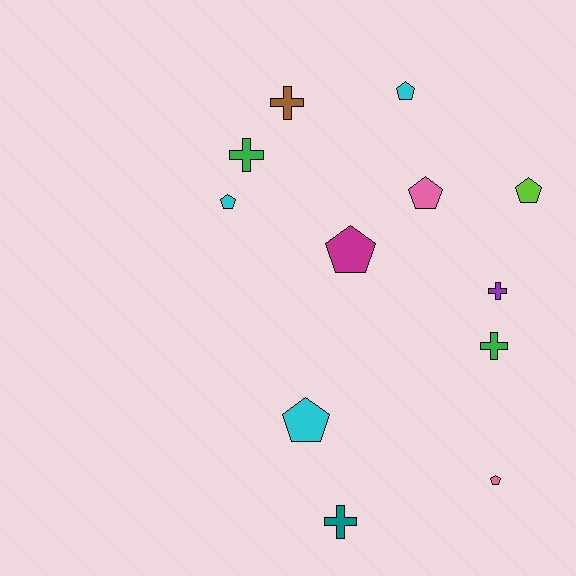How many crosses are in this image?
There are 5 crosses.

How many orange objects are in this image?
There are no orange objects.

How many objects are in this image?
There are 12 objects.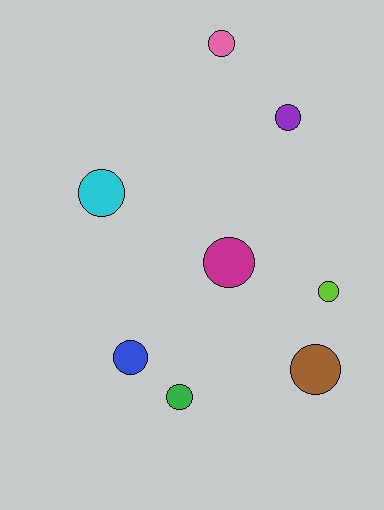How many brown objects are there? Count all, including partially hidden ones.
There is 1 brown object.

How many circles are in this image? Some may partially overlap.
There are 8 circles.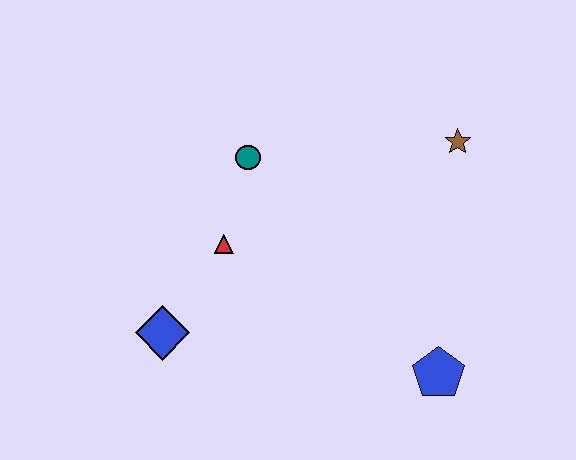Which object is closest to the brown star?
The teal circle is closest to the brown star.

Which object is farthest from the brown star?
The blue diamond is farthest from the brown star.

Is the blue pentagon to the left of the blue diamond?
No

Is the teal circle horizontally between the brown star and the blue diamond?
Yes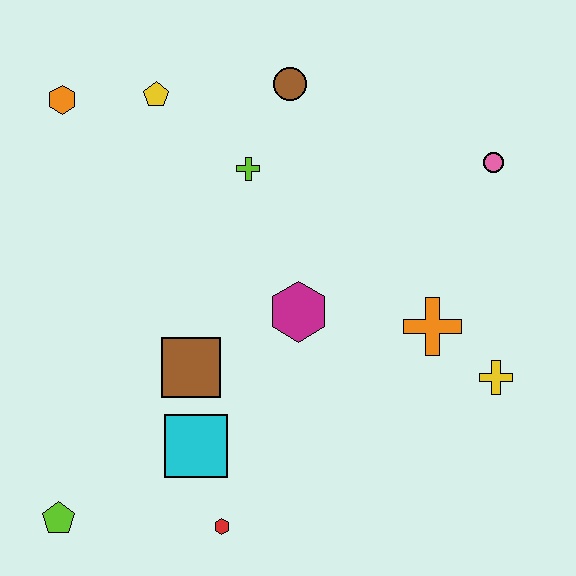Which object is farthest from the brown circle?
The lime pentagon is farthest from the brown circle.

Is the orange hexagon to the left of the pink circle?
Yes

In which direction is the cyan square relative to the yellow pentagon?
The cyan square is below the yellow pentagon.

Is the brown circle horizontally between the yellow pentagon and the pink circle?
Yes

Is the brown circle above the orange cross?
Yes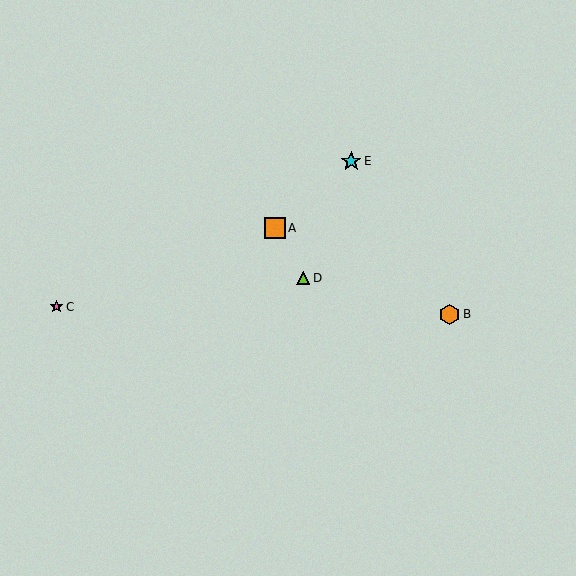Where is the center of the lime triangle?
The center of the lime triangle is at (303, 278).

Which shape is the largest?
The orange square (labeled A) is the largest.